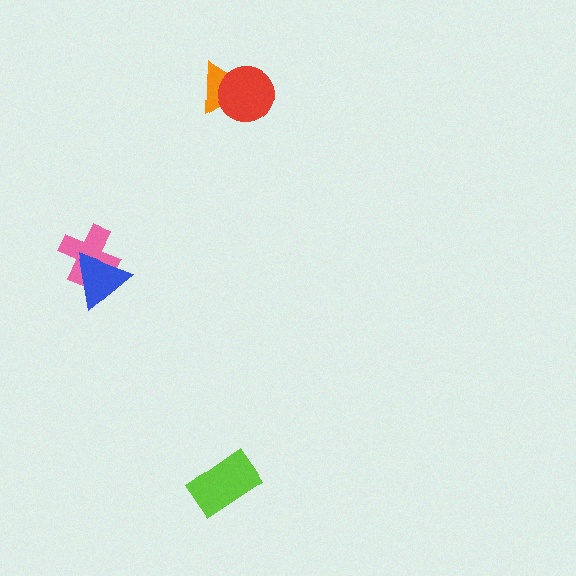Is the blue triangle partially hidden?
No, no other shape covers it.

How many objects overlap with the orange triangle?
1 object overlaps with the orange triangle.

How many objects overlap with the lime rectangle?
0 objects overlap with the lime rectangle.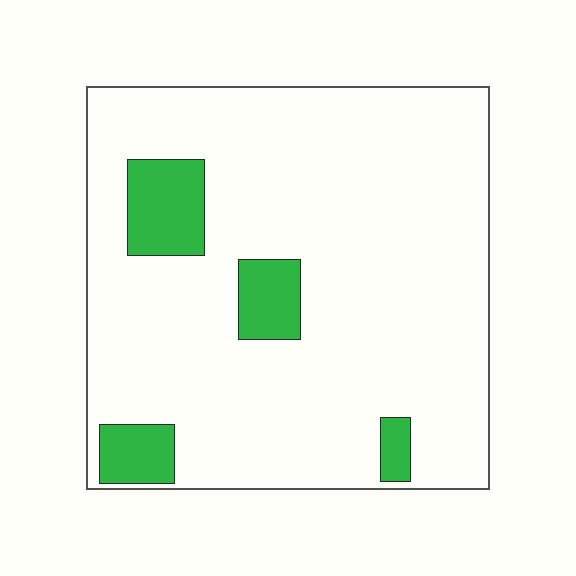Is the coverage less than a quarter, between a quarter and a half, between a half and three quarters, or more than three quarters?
Less than a quarter.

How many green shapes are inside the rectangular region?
4.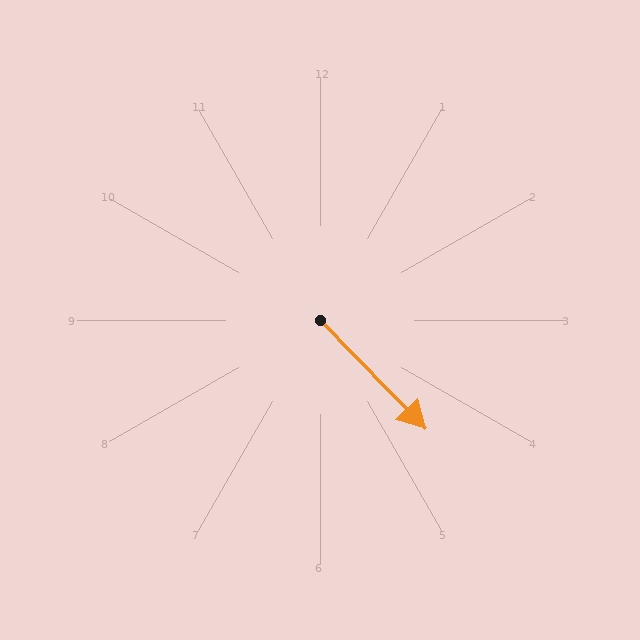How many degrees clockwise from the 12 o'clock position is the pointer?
Approximately 136 degrees.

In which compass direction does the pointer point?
Southeast.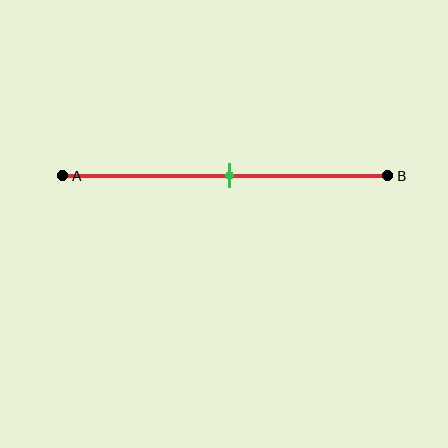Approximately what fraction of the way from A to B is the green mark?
The green mark is approximately 50% of the way from A to B.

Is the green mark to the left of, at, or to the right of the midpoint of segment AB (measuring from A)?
The green mark is approximately at the midpoint of segment AB.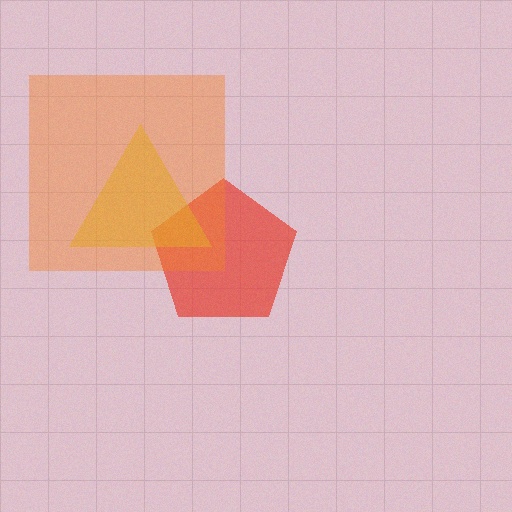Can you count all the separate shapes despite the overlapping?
Yes, there are 3 separate shapes.